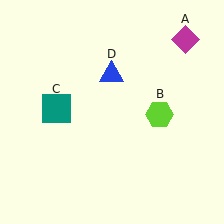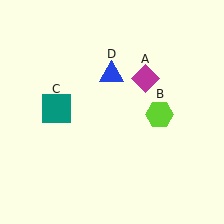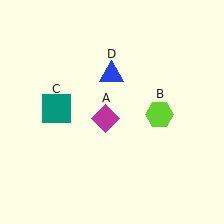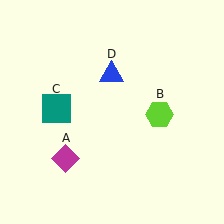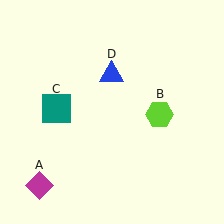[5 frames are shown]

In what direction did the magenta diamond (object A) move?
The magenta diamond (object A) moved down and to the left.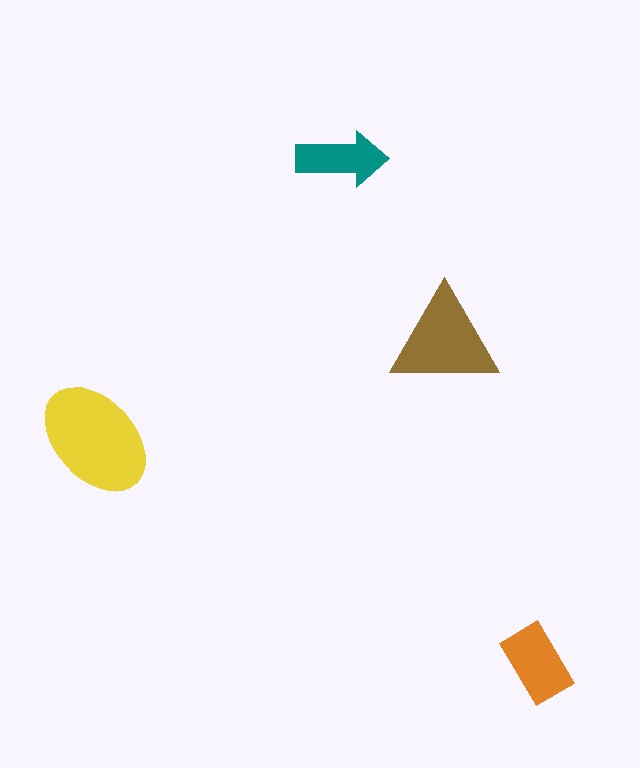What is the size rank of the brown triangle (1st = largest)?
2nd.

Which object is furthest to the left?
The yellow ellipse is leftmost.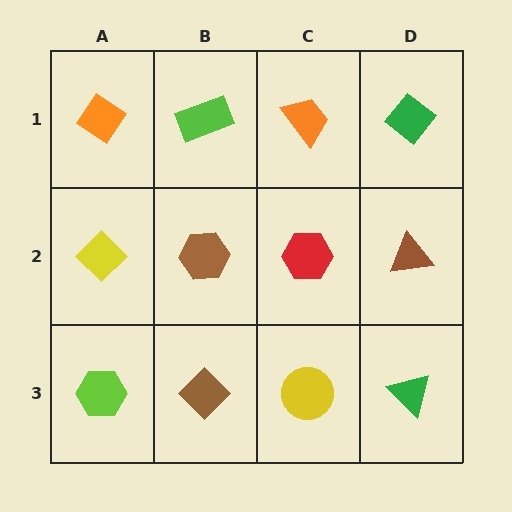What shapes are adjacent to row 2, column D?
A green diamond (row 1, column D), a green triangle (row 3, column D), a red hexagon (row 2, column C).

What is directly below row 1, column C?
A red hexagon.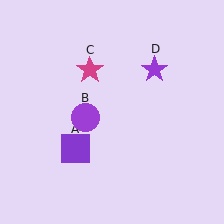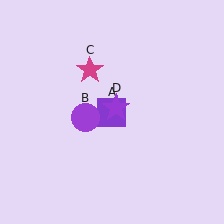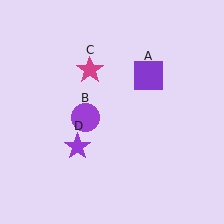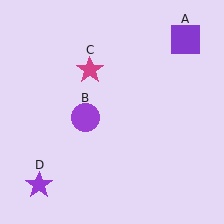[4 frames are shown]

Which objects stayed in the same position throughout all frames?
Purple circle (object B) and magenta star (object C) remained stationary.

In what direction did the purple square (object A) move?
The purple square (object A) moved up and to the right.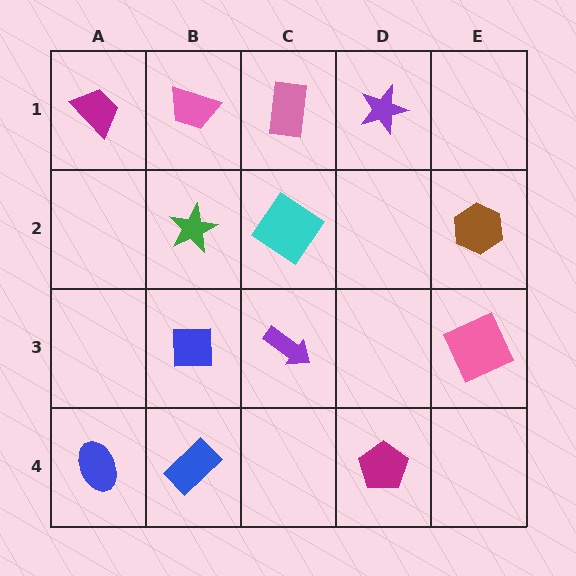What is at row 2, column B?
A green star.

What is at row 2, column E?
A brown hexagon.